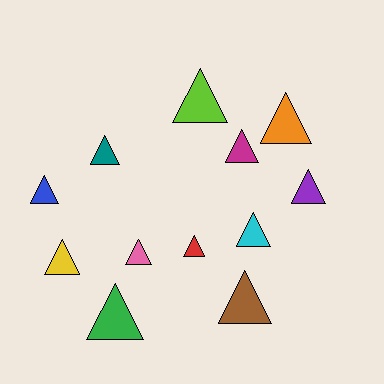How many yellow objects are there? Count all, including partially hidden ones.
There is 1 yellow object.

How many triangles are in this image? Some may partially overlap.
There are 12 triangles.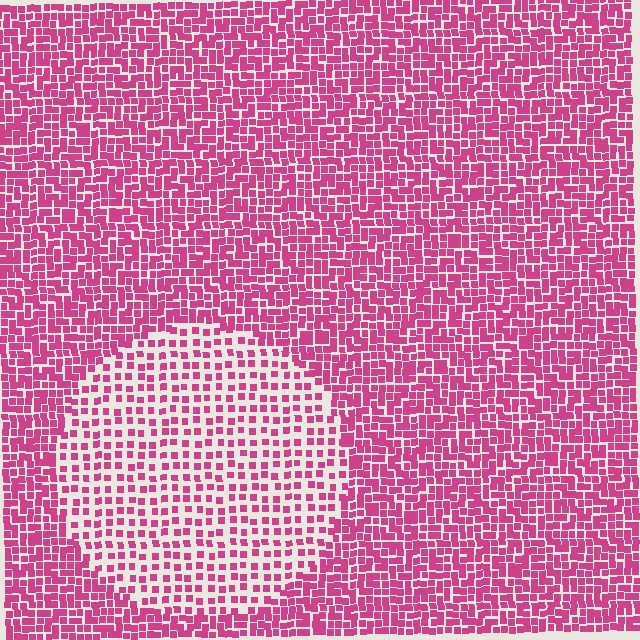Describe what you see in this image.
The image contains small magenta elements arranged at two different densities. A circle-shaped region is visible where the elements are less densely packed than the surrounding area.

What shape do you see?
I see a circle.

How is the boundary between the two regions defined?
The boundary is defined by a change in element density (approximately 2.0x ratio). All elements are the same color, size, and shape.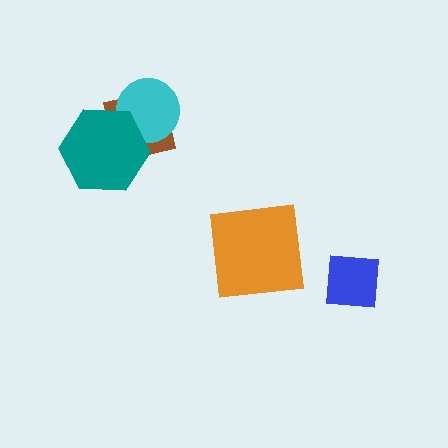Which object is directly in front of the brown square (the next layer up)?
The cyan circle is directly in front of the brown square.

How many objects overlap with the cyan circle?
2 objects overlap with the cyan circle.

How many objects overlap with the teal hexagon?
2 objects overlap with the teal hexagon.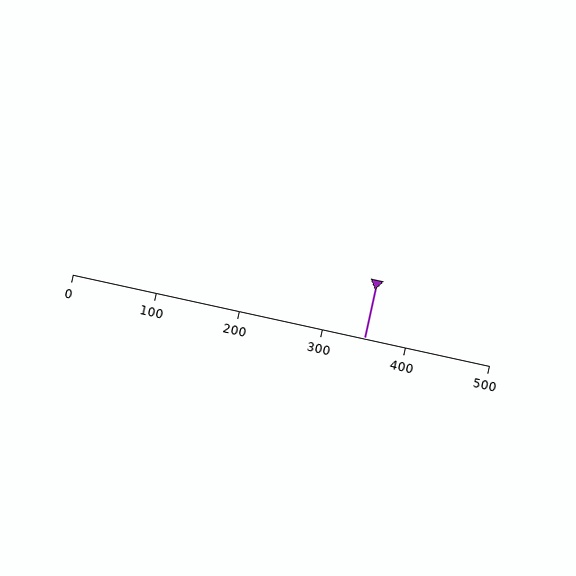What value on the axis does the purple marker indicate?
The marker indicates approximately 350.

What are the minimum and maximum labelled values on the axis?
The axis runs from 0 to 500.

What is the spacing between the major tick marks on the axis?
The major ticks are spaced 100 apart.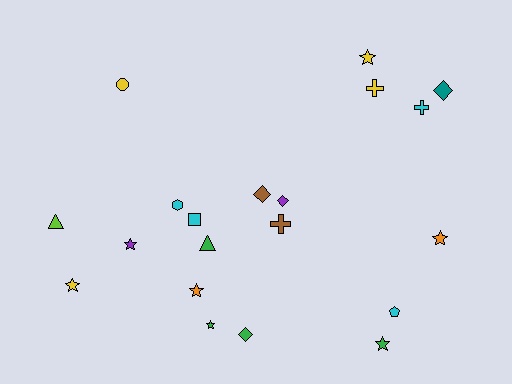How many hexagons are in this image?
There is 1 hexagon.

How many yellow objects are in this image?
There are 4 yellow objects.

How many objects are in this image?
There are 20 objects.